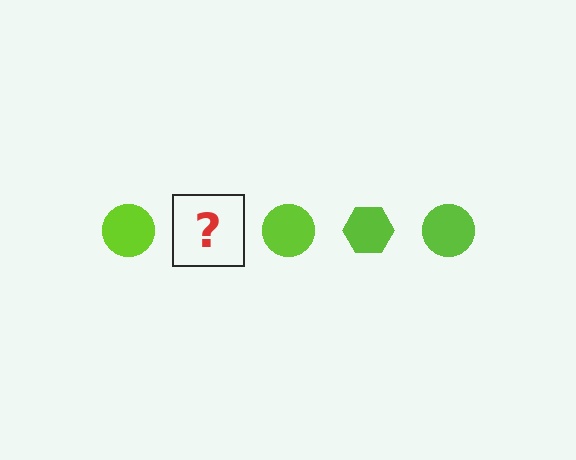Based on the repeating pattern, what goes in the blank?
The blank should be a lime hexagon.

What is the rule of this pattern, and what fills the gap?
The rule is that the pattern cycles through circle, hexagon shapes in lime. The gap should be filled with a lime hexagon.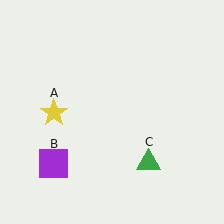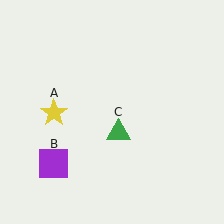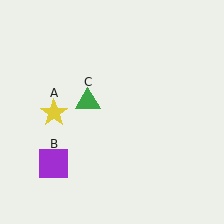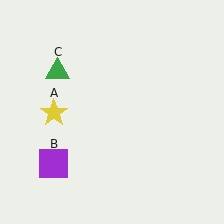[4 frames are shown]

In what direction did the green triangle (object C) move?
The green triangle (object C) moved up and to the left.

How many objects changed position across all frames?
1 object changed position: green triangle (object C).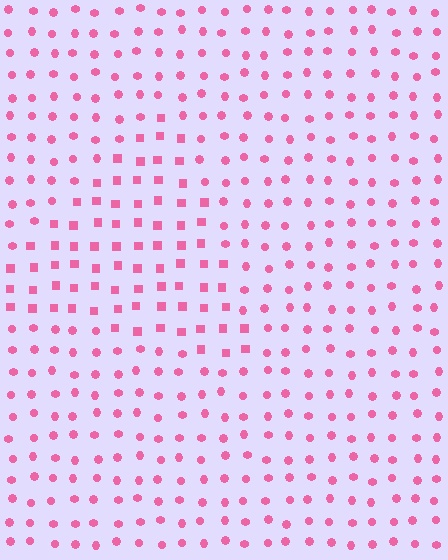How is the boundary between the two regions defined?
The boundary is defined by a change in element shape: squares inside vs. circles outside. All elements share the same color and spacing.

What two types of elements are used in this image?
The image uses squares inside the triangle region and circles outside it.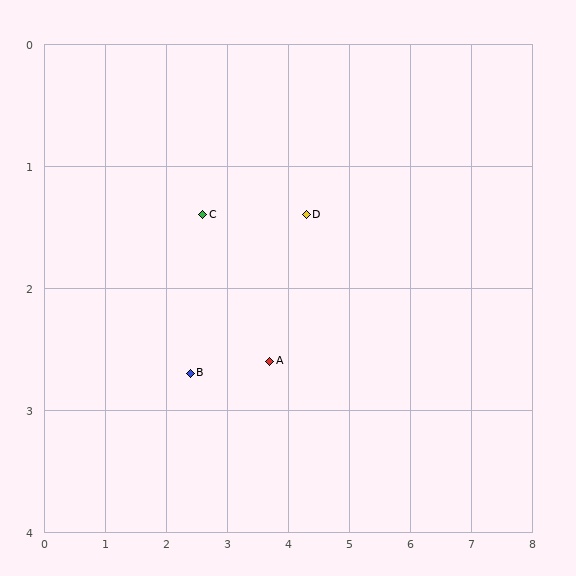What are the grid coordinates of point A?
Point A is at approximately (3.7, 2.6).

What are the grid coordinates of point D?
Point D is at approximately (4.3, 1.4).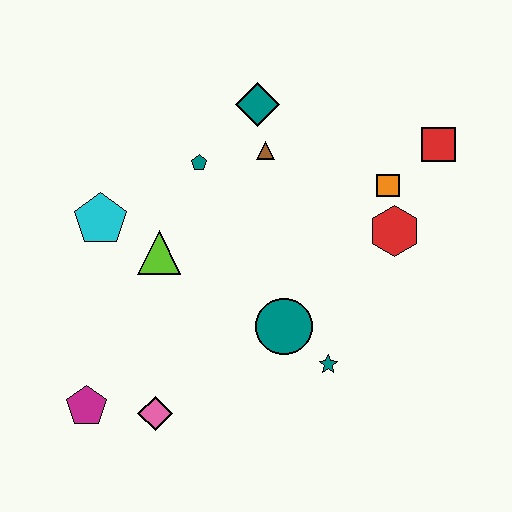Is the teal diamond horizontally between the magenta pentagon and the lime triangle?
No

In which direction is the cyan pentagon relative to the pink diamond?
The cyan pentagon is above the pink diamond.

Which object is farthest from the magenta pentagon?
The red square is farthest from the magenta pentagon.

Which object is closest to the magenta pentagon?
The pink diamond is closest to the magenta pentagon.